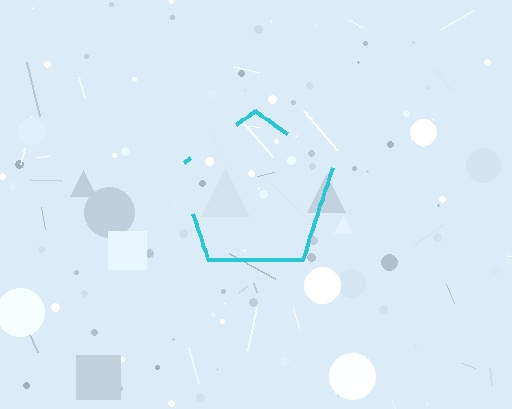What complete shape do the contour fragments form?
The contour fragments form a pentagon.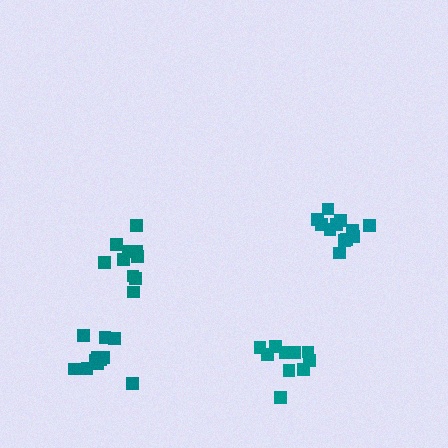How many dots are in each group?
Group 1: 12 dots, Group 2: 10 dots, Group 3: 11 dots, Group 4: 10 dots (43 total).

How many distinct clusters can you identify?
There are 4 distinct clusters.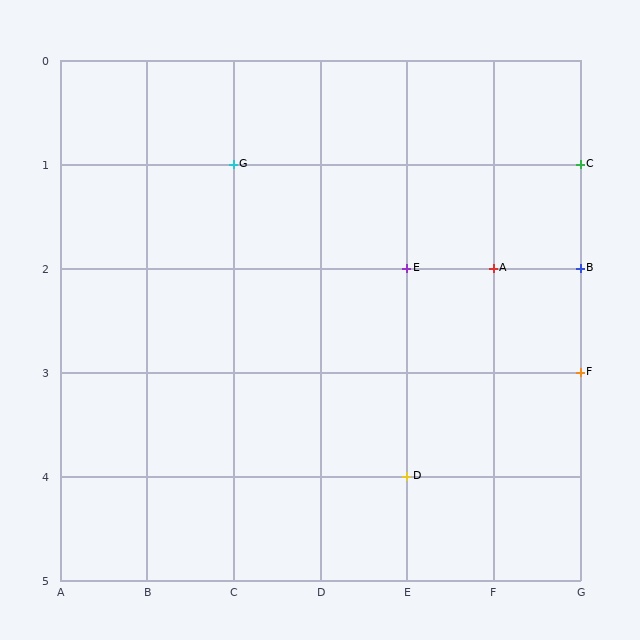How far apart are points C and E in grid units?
Points C and E are 2 columns and 1 row apart (about 2.2 grid units diagonally).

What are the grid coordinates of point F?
Point F is at grid coordinates (G, 3).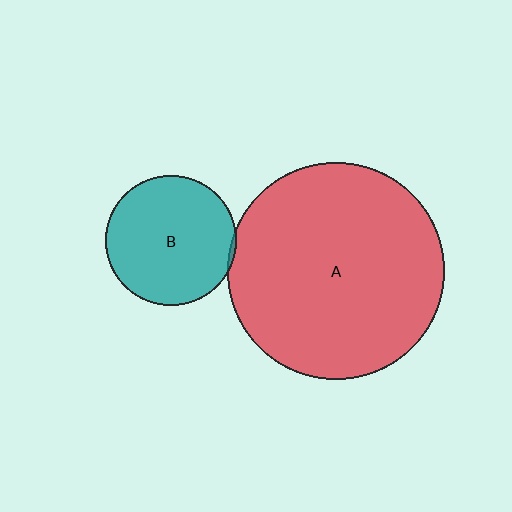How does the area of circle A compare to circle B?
Approximately 2.8 times.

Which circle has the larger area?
Circle A (red).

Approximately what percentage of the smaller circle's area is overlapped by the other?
Approximately 5%.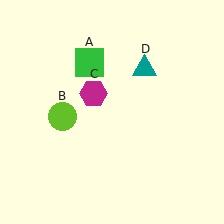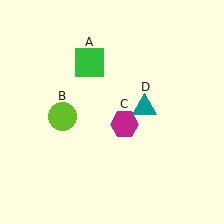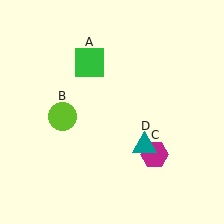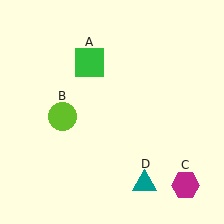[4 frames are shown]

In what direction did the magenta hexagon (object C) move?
The magenta hexagon (object C) moved down and to the right.